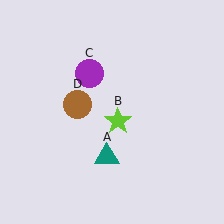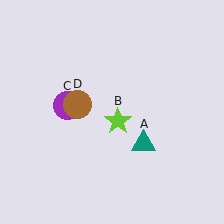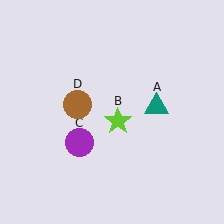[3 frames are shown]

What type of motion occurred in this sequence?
The teal triangle (object A), purple circle (object C) rotated counterclockwise around the center of the scene.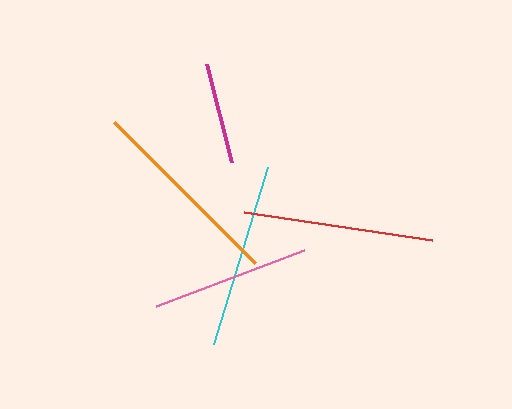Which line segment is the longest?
The orange line is the longest at approximately 199 pixels.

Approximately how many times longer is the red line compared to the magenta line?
The red line is approximately 1.9 times the length of the magenta line.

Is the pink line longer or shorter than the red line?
The red line is longer than the pink line.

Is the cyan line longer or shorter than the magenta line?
The cyan line is longer than the magenta line.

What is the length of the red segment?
The red segment is approximately 190 pixels long.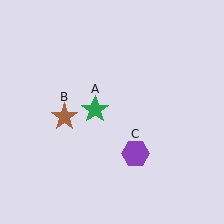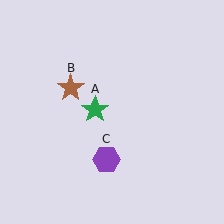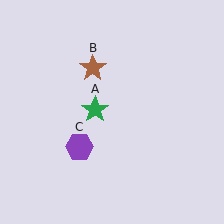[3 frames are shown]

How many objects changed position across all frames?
2 objects changed position: brown star (object B), purple hexagon (object C).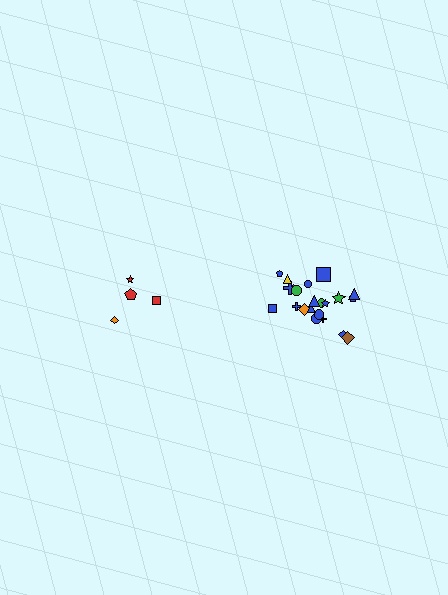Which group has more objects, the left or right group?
The right group.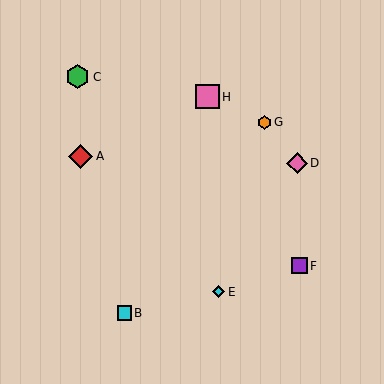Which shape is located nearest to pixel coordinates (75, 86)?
The green hexagon (labeled C) at (78, 77) is nearest to that location.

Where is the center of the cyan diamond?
The center of the cyan diamond is at (218, 292).